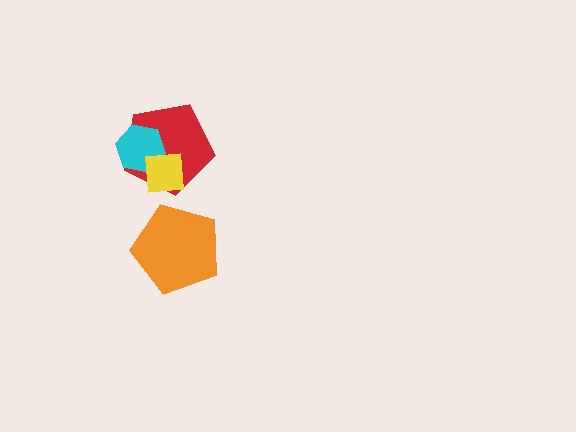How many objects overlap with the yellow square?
2 objects overlap with the yellow square.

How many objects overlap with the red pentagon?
2 objects overlap with the red pentagon.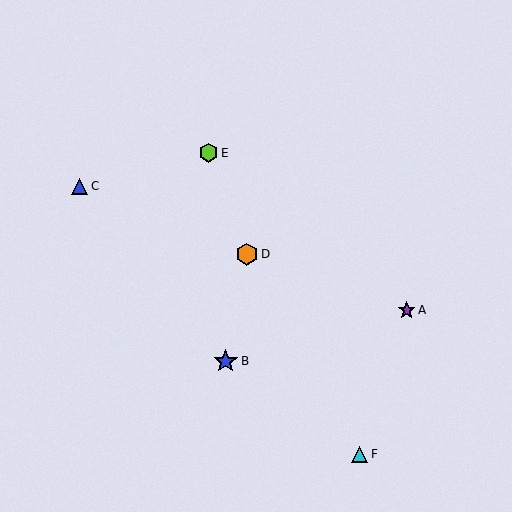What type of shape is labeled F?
Shape F is a cyan triangle.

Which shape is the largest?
The blue star (labeled B) is the largest.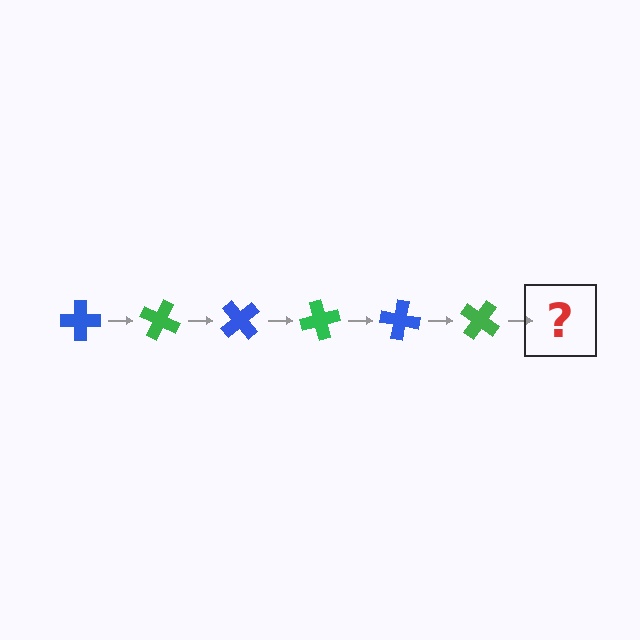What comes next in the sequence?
The next element should be a blue cross, rotated 150 degrees from the start.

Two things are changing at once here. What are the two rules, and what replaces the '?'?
The two rules are that it rotates 25 degrees each step and the color cycles through blue and green. The '?' should be a blue cross, rotated 150 degrees from the start.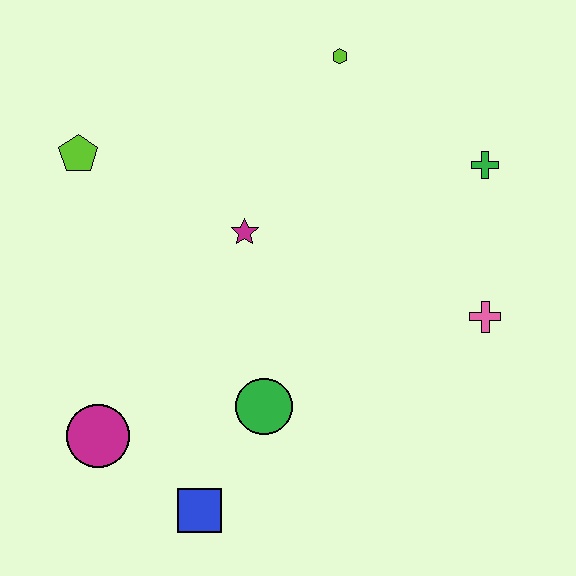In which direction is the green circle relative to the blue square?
The green circle is above the blue square.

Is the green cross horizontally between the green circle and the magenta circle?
No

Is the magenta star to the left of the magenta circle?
No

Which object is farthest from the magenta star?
The blue square is farthest from the magenta star.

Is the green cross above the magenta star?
Yes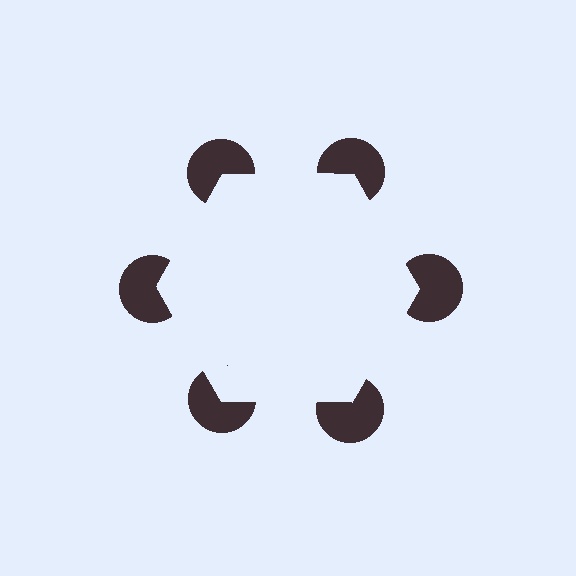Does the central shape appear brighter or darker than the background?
It typically appears slightly brighter than the background, even though no actual brightness change is drawn.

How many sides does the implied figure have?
6 sides.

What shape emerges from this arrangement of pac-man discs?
An illusory hexagon — its edges are inferred from the aligned wedge cuts in the pac-man discs, not physically drawn.